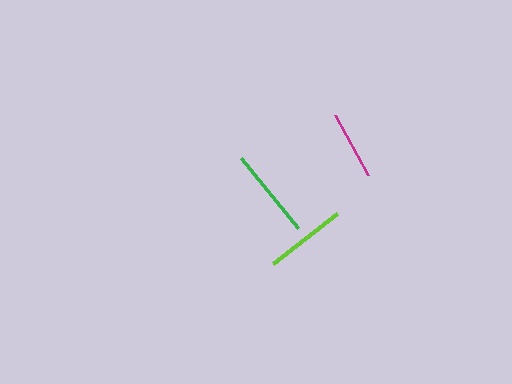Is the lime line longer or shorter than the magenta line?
The lime line is longer than the magenta line.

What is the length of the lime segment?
The lime segment is approximately 81 pixels long.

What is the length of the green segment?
The green segment is approximately 90 pixels long.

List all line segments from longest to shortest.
From longest to shortest: green, lime, magenta.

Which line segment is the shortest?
The magenta line is the shortest at approximately 69 pixels.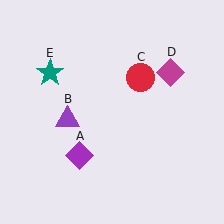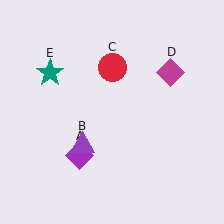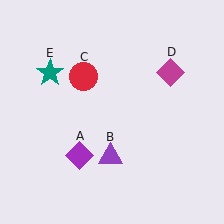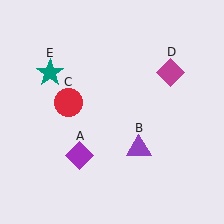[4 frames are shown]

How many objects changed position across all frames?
2 objects changed position: purple triangle (object B), red circle (object C).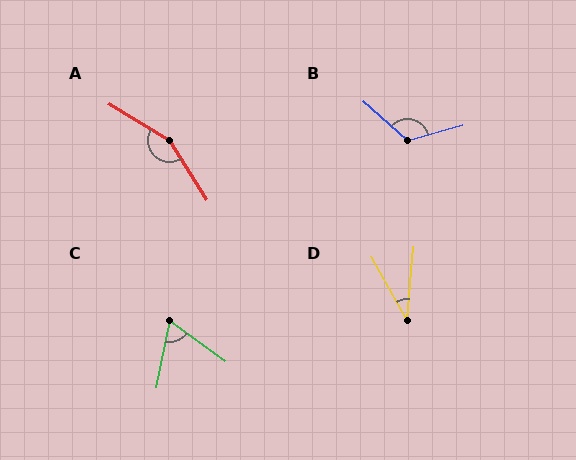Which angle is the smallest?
D, at approximately 34 degrees.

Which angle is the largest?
A, at approximately 153 degrees.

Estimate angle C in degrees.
Approximately 65 degrees.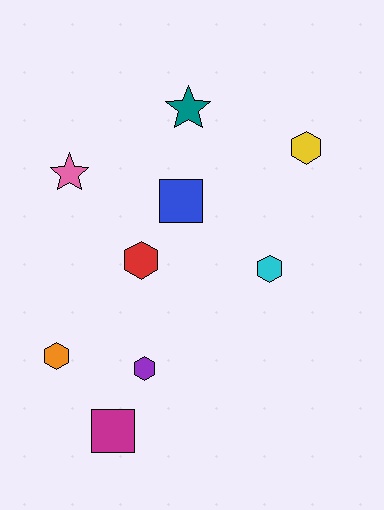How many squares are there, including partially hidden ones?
There are 2 squares.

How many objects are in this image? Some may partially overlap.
There are 9 objects.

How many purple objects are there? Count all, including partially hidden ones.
There is 1 purple object.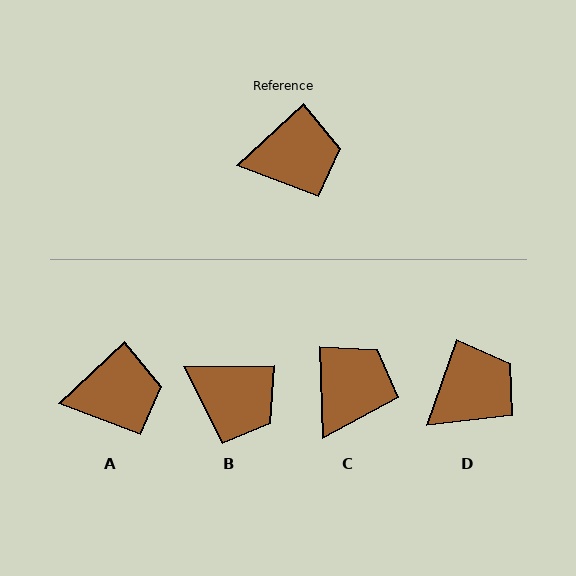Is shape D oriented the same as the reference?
No, it is off by about 27 degrees.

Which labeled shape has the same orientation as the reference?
A.